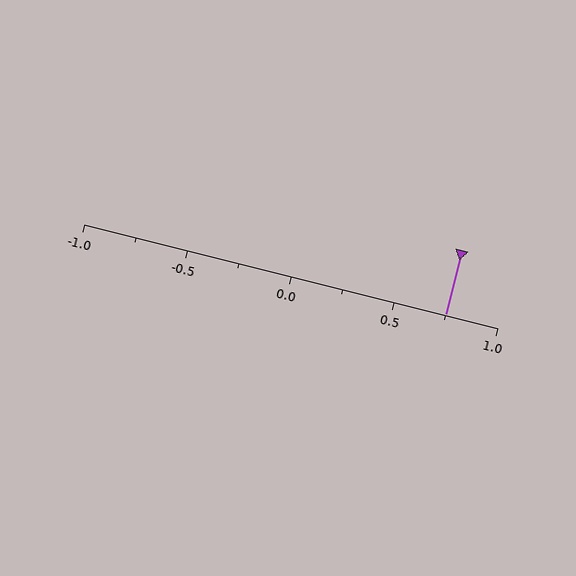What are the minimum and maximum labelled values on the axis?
The axis runs from -1.0 to 1.0.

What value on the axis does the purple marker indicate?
The marker indicates approximately 0.75.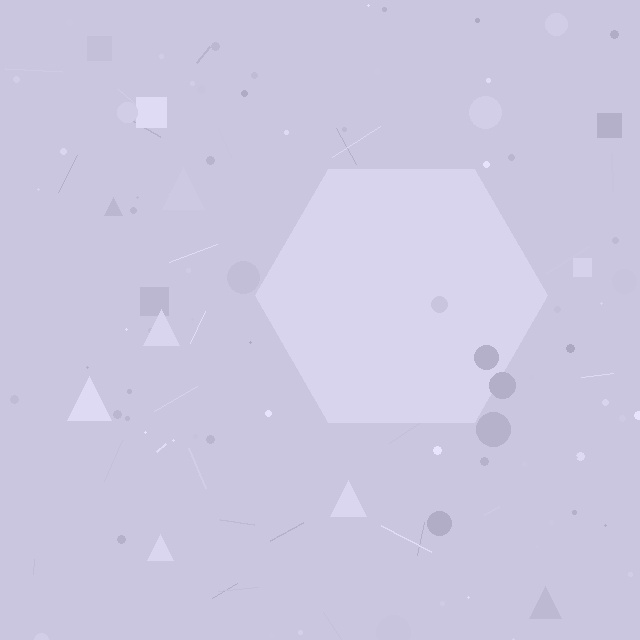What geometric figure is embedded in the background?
A hexagon is embedded in the background.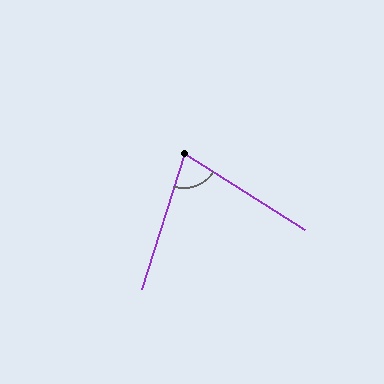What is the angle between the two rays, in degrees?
Approximately 75 degrees.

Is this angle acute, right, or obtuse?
It is acute.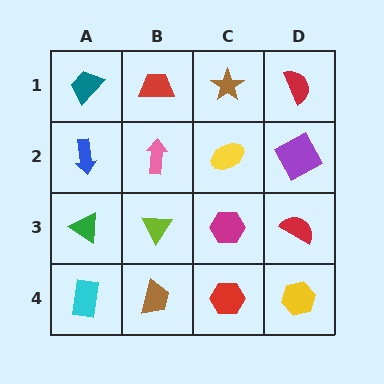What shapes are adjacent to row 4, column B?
A lime triangle (row 3, column B), a cyan rectangle (row 4, column A), a red hexagon (row 4, column C).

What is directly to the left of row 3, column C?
A lime triangle.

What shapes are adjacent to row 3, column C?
A yellow ellipse (row 2, column C), a red hexagon (row 4, column C), a lime triangle (row 3, column B), a red semicircle (row 3, column D).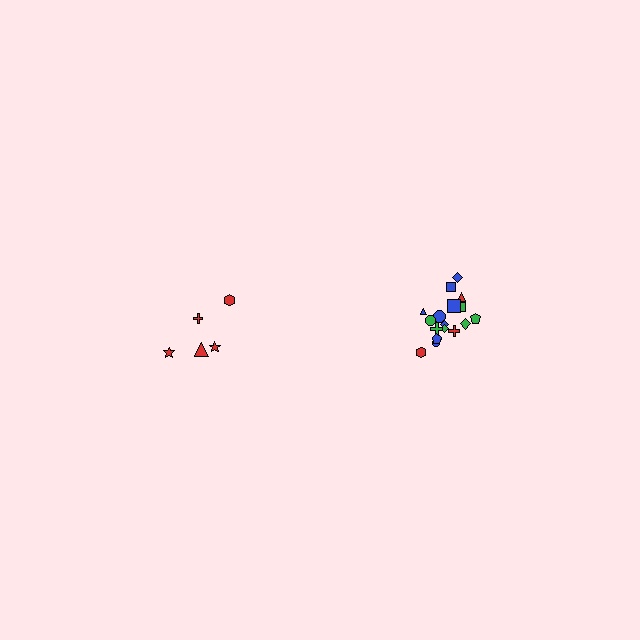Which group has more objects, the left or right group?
The right group.